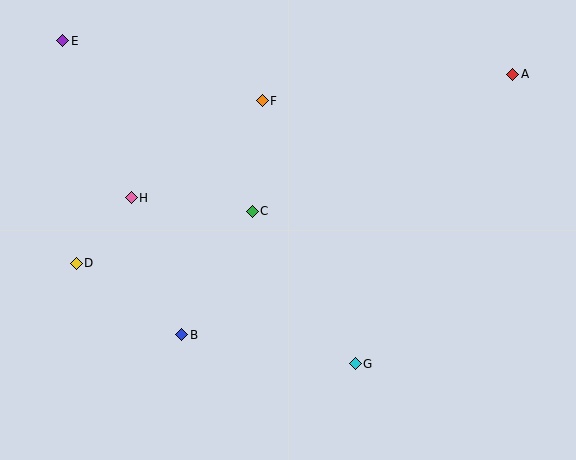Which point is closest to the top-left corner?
Point E is closest to the top-left corner.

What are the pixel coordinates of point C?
Point C is at (252, 211).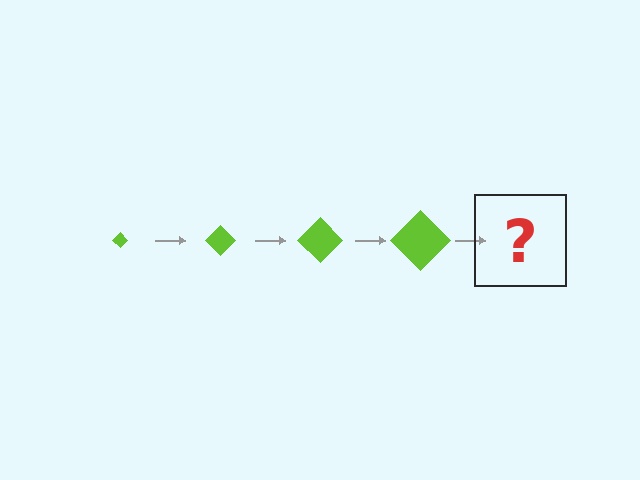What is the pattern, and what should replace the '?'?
The pattern is that the diamond gets progressively larger each step. The '?' should be a lime diamond, larger than the previous one.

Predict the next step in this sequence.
The next step is a lime diamond, larger than the previous one.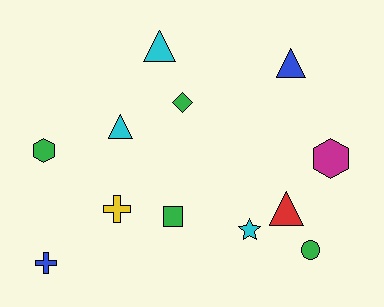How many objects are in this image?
There are 12 objects.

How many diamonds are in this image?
There is 1 diamond.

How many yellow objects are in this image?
There is 1 yellow object.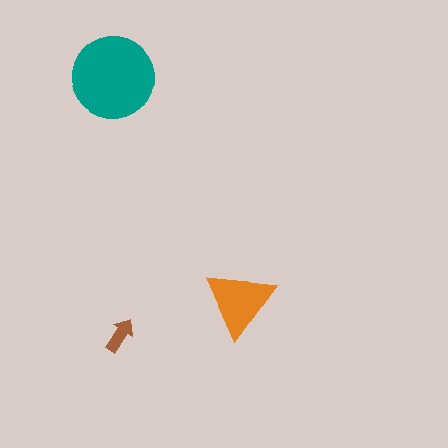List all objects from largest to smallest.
The teal circle, the orange triangle, the brown arrow.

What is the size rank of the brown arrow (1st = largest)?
3rd.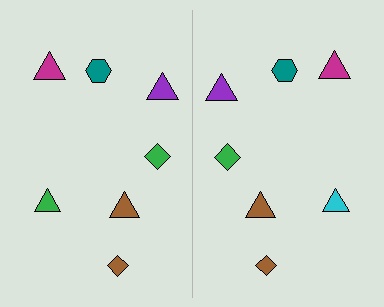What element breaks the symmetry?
The cyan triangle on the right side breaks the symmetry — its mirror counterpart is green.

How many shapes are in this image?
There are 14 shapes in this image.